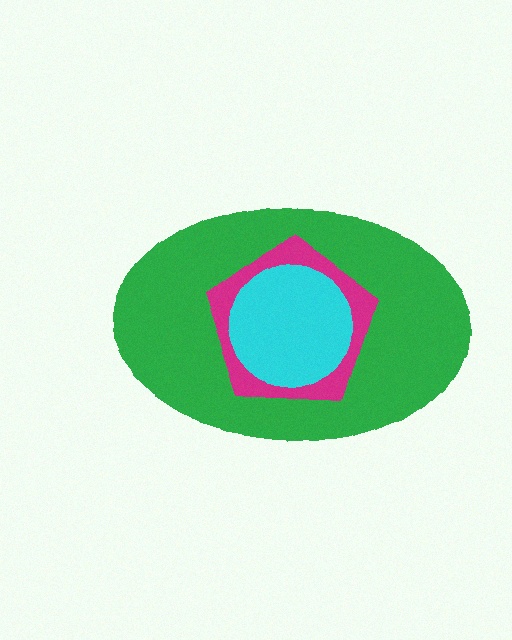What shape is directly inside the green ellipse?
The magenta pentagon.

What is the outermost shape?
The green ellipse.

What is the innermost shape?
The cyan circle.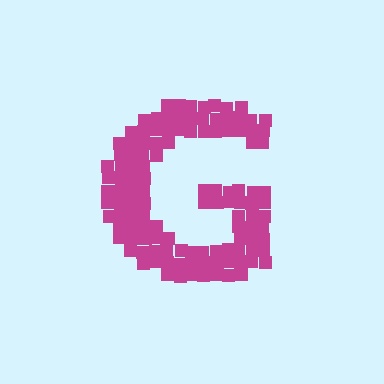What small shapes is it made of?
It is made of small squares.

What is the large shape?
The large shape is the letter G.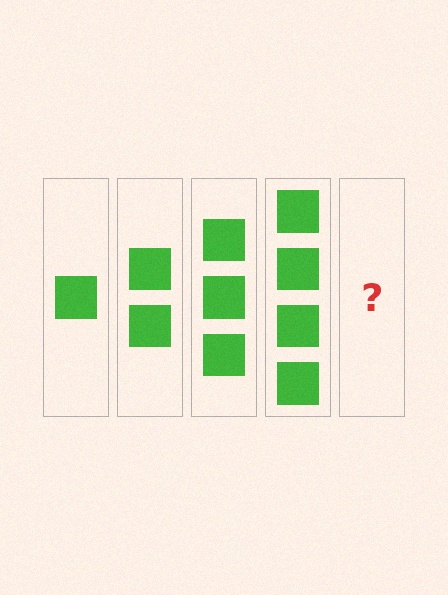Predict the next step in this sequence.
The next step is 5 squares.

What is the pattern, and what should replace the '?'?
The pattern is that each step adds one more square. The '?' should be 5 squares.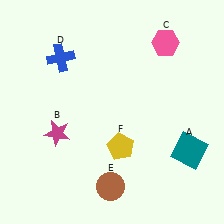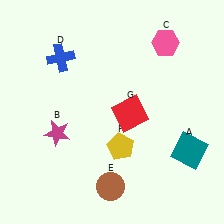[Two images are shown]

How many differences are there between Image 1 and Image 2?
There is 1 difference between the two images.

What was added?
A red square (G) was added in Image 2.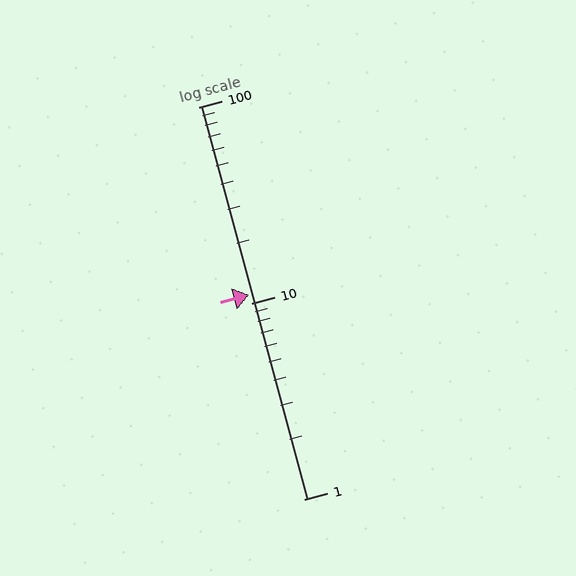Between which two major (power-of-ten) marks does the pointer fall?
The pointer is between 10 and 100.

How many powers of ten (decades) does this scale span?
The scale spans 2 decades, from 1 to 100.